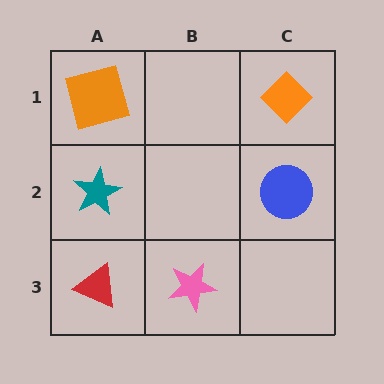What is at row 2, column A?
A teal star.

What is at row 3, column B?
A pink star.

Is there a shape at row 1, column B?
No, that cell is empty.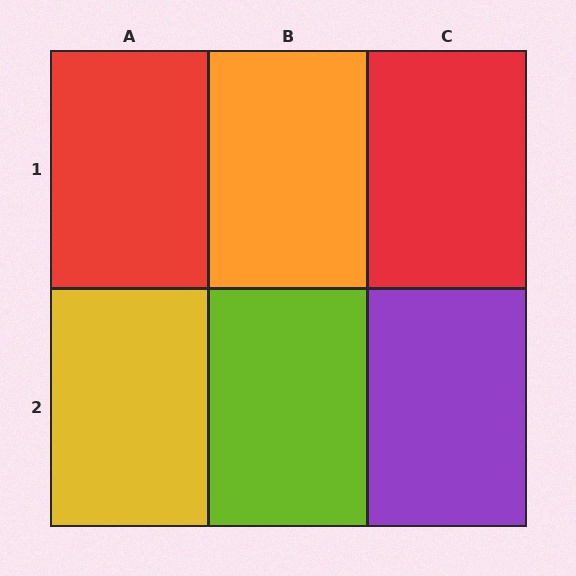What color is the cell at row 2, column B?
Lime.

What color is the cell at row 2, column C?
Purple.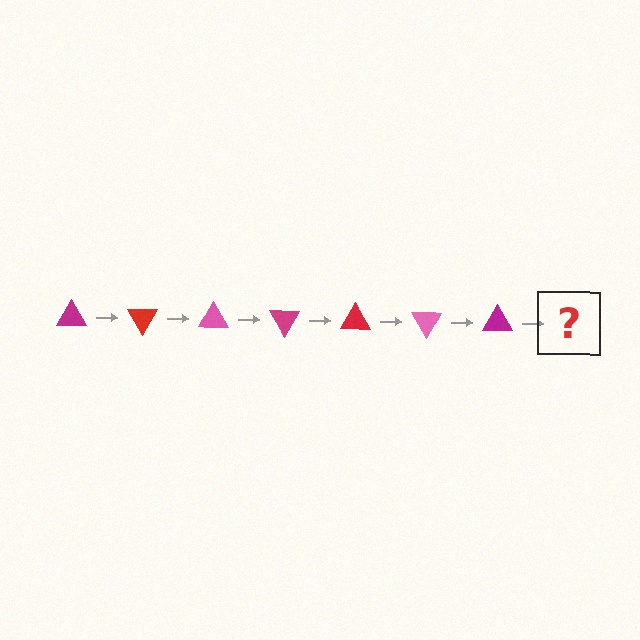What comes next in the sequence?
The next element should be a red triangle, rotated 420 degrees from the start.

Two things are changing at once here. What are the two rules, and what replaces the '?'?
The two rules are that it rotates 60 degrees each step and the color cycles through magenta, red, and pink. The '?' should be a red triangle, rotated 420 degrees from the start.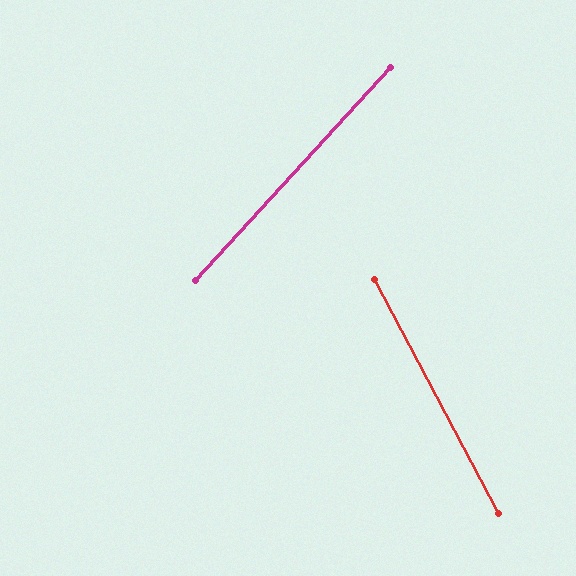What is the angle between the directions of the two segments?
Approximately 70 degrees.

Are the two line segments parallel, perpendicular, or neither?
Neither parallel nor perpendicular — they differ by about 70°.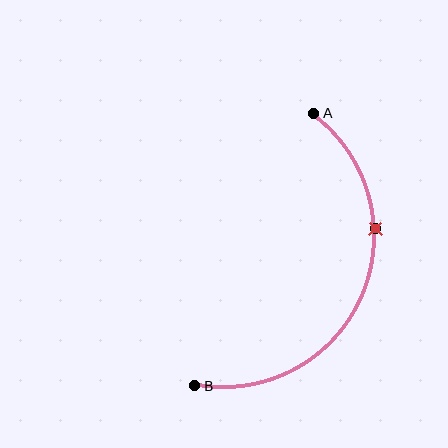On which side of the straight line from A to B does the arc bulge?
The arc bulges to the right of the straight line connecting A and B.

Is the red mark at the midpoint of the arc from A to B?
No. The red mark lies on the arc but is closer to endpoint A. The arc midpoint would be at the point on the curve equidistant along the arc from both A and B.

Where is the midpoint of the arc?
The arc midpoint is the point on the curve farthest from the straight line joining A and B. It sits to the right of that line.